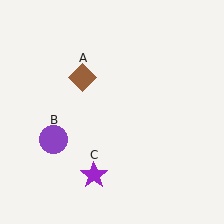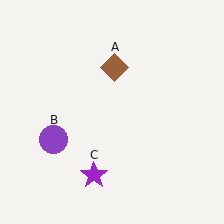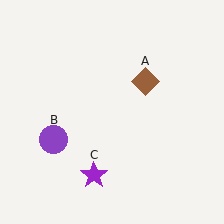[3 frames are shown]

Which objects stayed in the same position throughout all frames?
Purple circle (object B) and purple star (object C) remained stationary.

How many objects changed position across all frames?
1 object changed position: brown diamond (object A).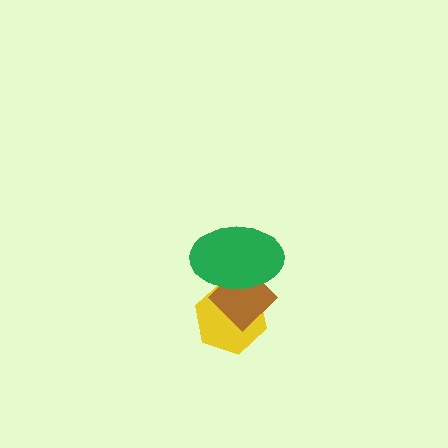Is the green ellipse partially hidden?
No, no other shape covers it.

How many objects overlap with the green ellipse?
2 objects overlap with the green ellipse.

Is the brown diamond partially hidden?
Yes, it is partially covered by another shape.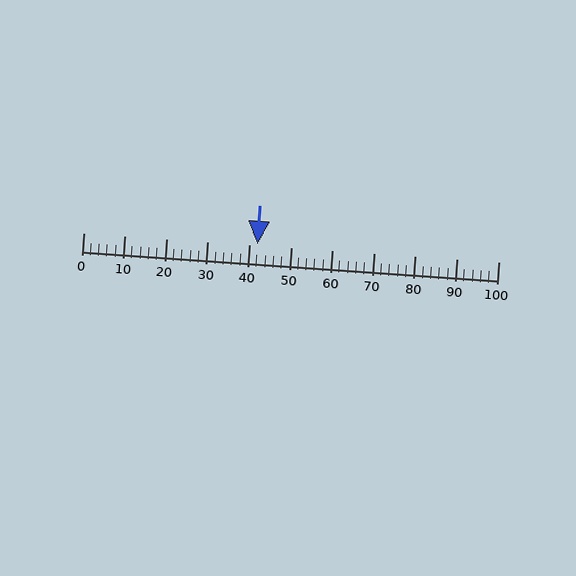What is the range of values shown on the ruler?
The ruler shows values from 0 to 100.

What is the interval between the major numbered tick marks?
The major tick marks are spaced 10 units apart.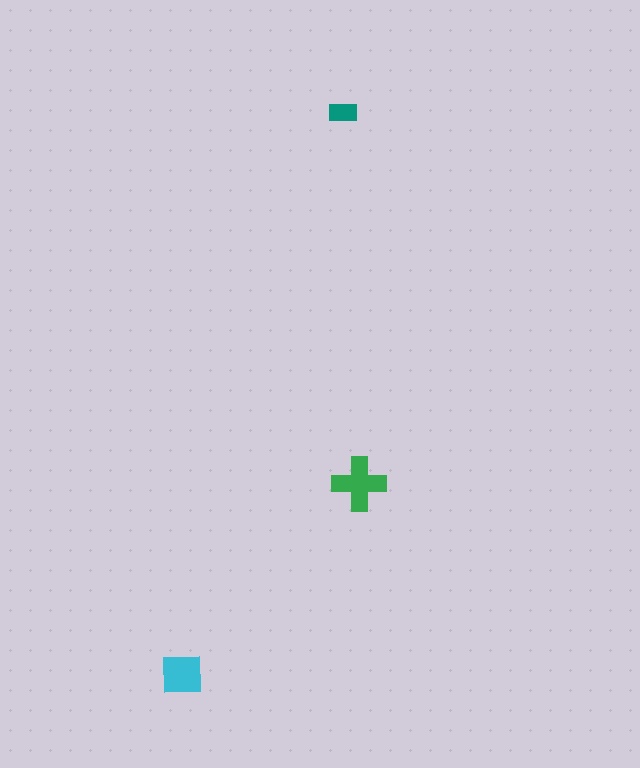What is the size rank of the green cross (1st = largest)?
1st.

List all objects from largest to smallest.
The green cross, the cyan square, the teal rectangle.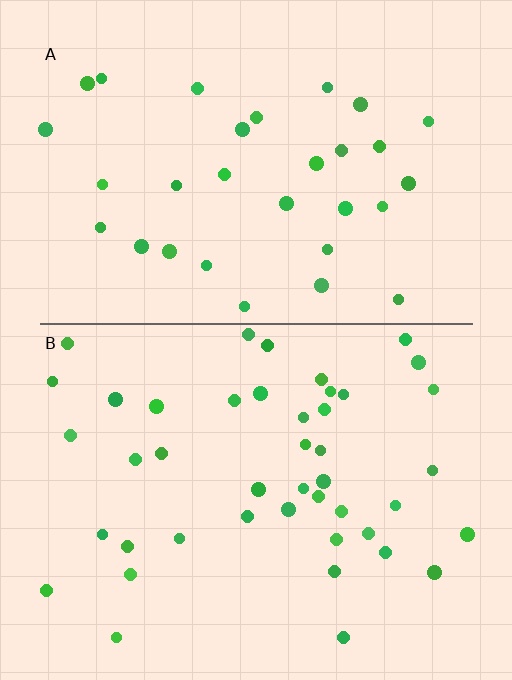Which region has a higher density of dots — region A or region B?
B (the bottom).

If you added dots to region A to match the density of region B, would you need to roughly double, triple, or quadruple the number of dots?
Approximately double.